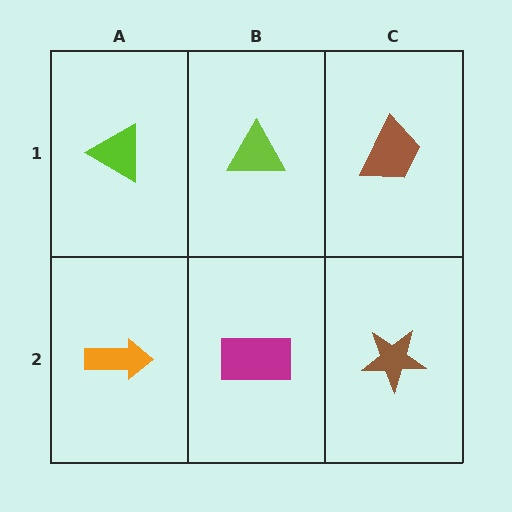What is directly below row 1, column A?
An orange arrow.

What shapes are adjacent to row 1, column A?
An orange arrow (row 2, column A), a lime triangle (row 1, column B).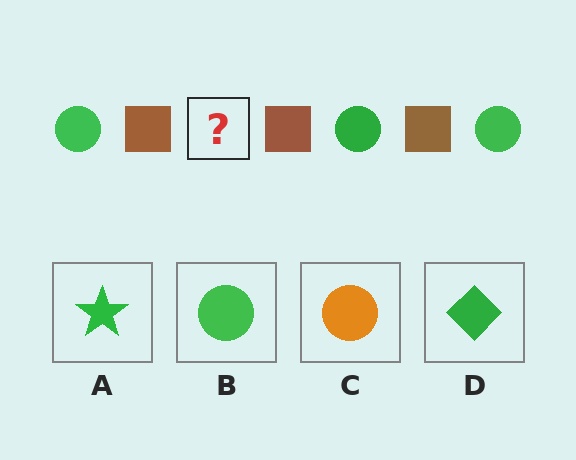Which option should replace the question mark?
Option B.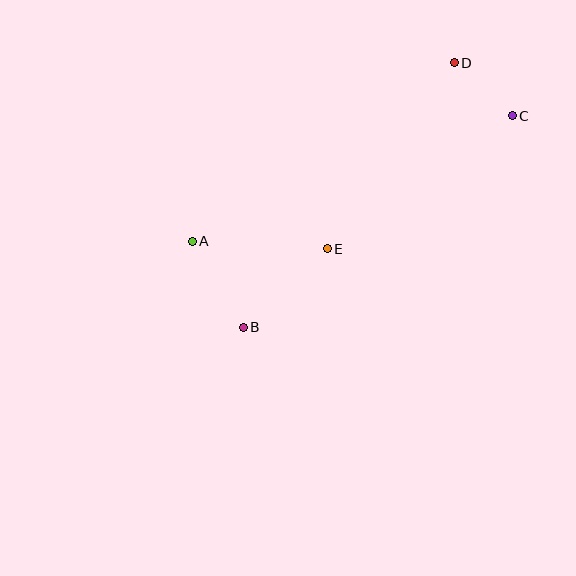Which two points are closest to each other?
Points C and D are closest to each other.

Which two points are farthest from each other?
Points A and C are farthest from each other.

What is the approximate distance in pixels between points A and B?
The distance between A and B is approximately 100 pixels.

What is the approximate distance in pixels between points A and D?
The distance between A and D is approximately 317 pixels.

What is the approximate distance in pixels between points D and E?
The distance between D and E is approximately 225 pixels.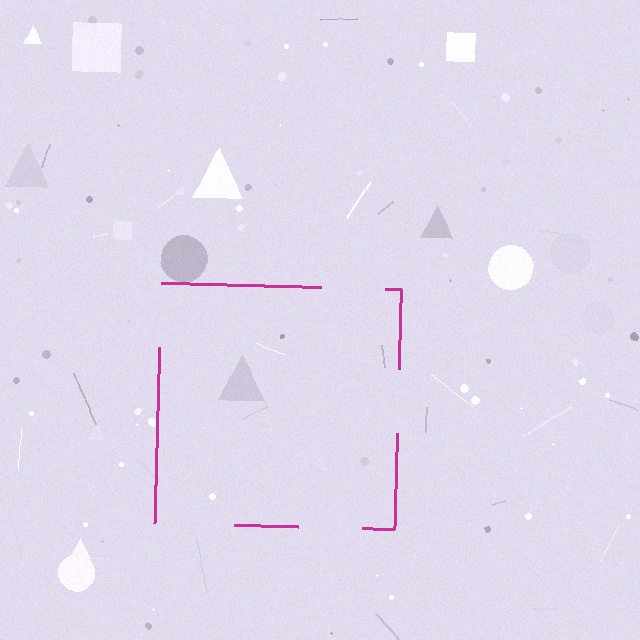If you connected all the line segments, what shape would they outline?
They would outline a square.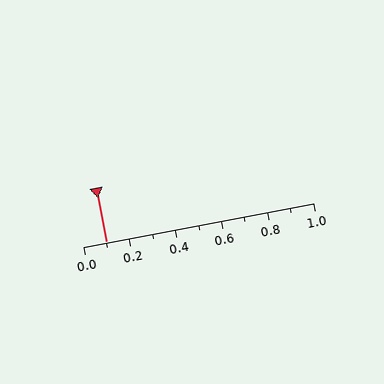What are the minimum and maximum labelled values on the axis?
The axis runs from 0.0 to 1.0.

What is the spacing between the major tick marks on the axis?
The major ticks are spaced 0.2 apart.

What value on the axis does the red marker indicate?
The marker indicates approximately 0.1.